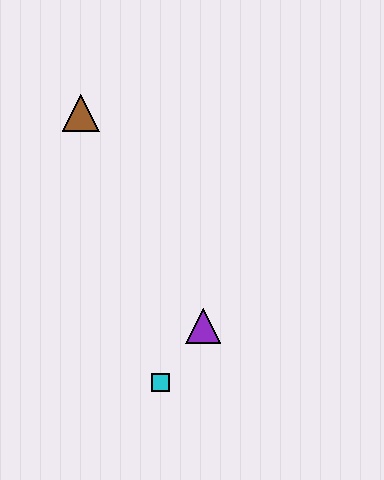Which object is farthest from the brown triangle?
The cyan square is farthest from the brown triangle.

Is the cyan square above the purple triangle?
No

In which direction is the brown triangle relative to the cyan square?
The brown triangle is above the cyan square.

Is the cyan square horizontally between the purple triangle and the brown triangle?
Yes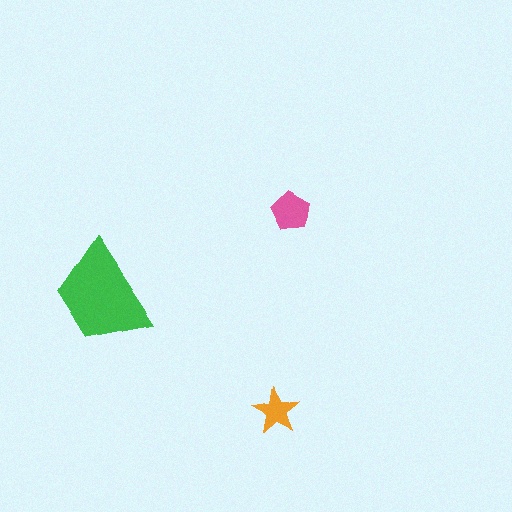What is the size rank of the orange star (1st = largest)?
3rd.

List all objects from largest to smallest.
The green trapezoid, the pink pentagon, the orange star.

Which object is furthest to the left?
The green trapezoid is leftmost.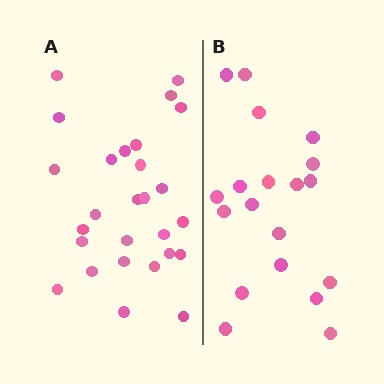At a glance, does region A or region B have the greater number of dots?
Region A (the left region) has more dots.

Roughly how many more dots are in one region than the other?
Region A has roughly 8 or so more dots than region B.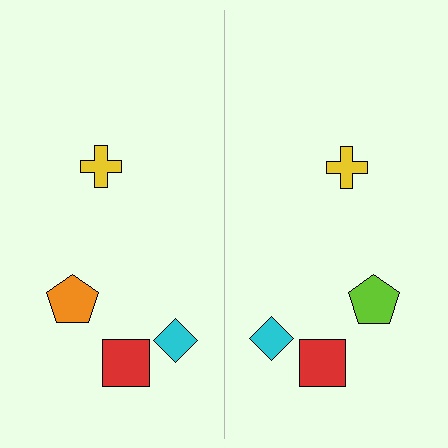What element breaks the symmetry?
The lime pentagon on the right side breaks the symmetry — its mirror counterpart is orange.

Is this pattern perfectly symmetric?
No, the pattern is not perfectly symmetric. The lime pentagon on the right side breaks the symmetry — its mirror counterpart is orange.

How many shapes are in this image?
There are 8 shapes in this image.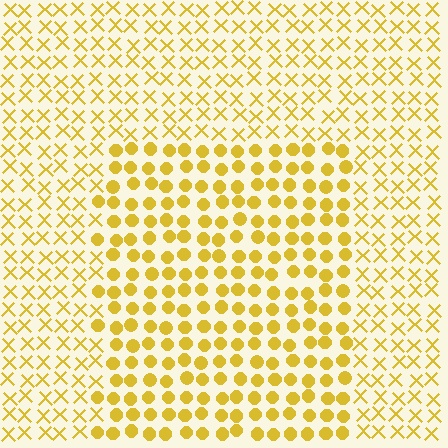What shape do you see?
I see a rectangle.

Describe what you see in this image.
The image is filled with small yellow elements arranged in a uniform grid. A rectangle-shaped region contains circles, while the surrounding area contains X marks. The boundary is defined purely by the change in element shape.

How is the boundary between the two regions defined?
The boundary is defined by a change in element shape: circles inside vs. X marks outside. All elements share the same color and spacing.